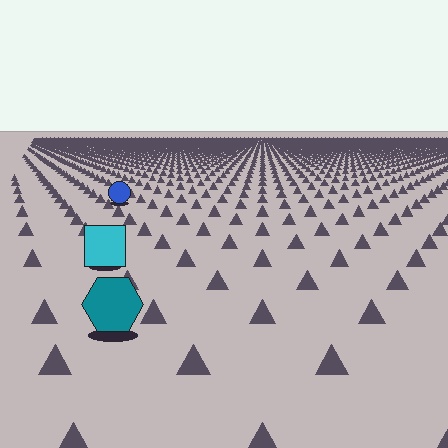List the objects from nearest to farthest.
From nearest to farthest: the teal hexagon, the cyan square, the blue circle.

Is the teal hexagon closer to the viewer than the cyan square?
Yes. The teal hexagon is closer — you can tell from the texture gradient: the ground texture is coarser near it.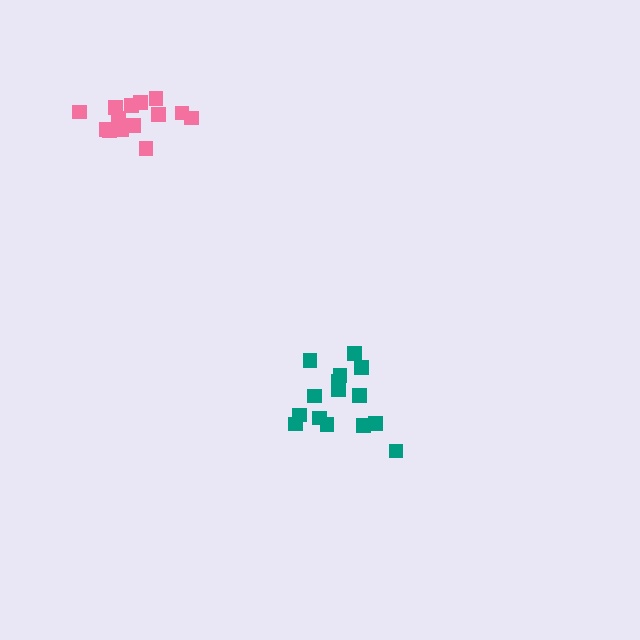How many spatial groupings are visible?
There are 2 spatial groupings.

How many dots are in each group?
Group 1: 16 dots, Group 2: 14 dots (30 total).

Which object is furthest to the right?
The teal cluster is rightmost.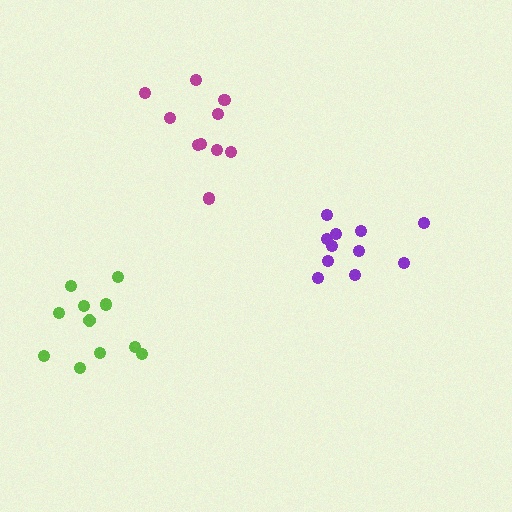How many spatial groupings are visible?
There are 3 spatial groupings.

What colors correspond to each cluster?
The clusters are colored: magenta, lime, purple.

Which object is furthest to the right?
The purple cluster is rightmost.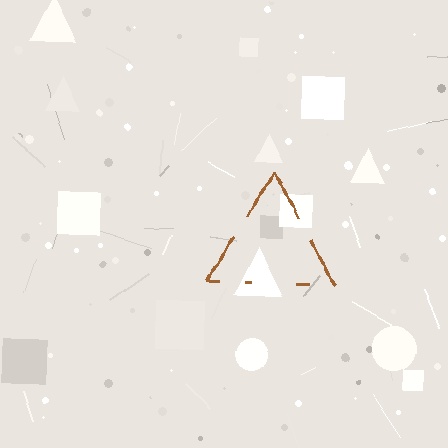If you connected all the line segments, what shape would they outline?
They would outline a triangle.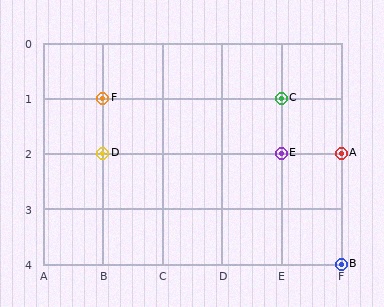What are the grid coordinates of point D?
Point D is at grid coordinates (B, 2).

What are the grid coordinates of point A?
Point A is at grid coordinates (F, 2).